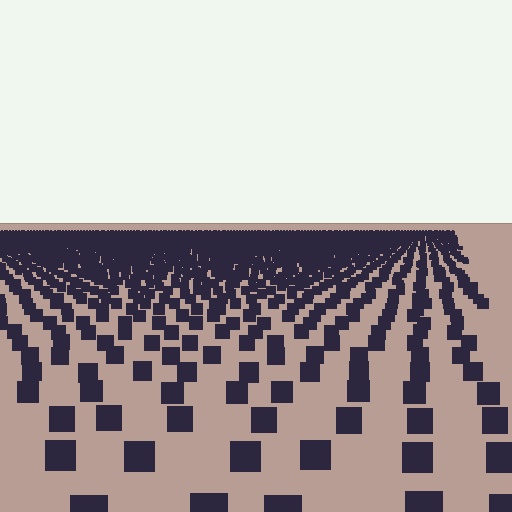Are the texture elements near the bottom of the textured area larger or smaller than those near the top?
Larger. Near the bottom, elements are closer to the viewer and appear at a bigger on-screen size.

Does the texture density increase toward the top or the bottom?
Density increases toward the top.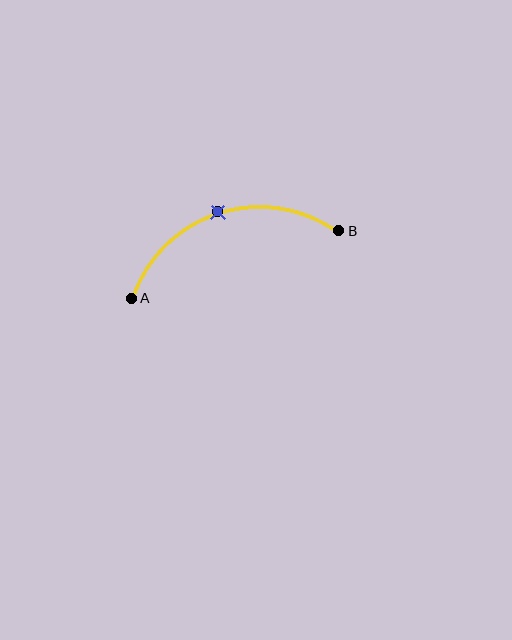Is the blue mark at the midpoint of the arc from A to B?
Yes. The blue mark lies on the arc at equal arc-length from both A and B — it is the arc midpoint.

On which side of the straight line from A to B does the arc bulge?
The arc bulges above the straight line connecting A and B.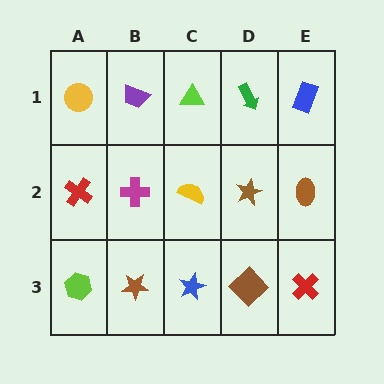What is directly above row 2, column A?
A yellow circle.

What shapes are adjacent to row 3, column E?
A brown ellipse (row 2, column E), a brown diamond (row 3, column D).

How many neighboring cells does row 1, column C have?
3.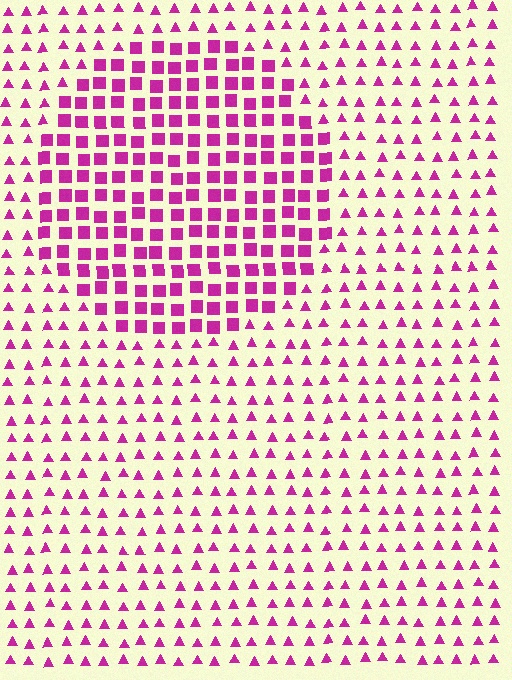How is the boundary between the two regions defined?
The boundary is defined by a change in element shape: squares inside vs. triangles outside. All elements share the same color and spacing.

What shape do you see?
I see a circle.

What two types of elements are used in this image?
The image uses squares inside the circle region and triangles outside it.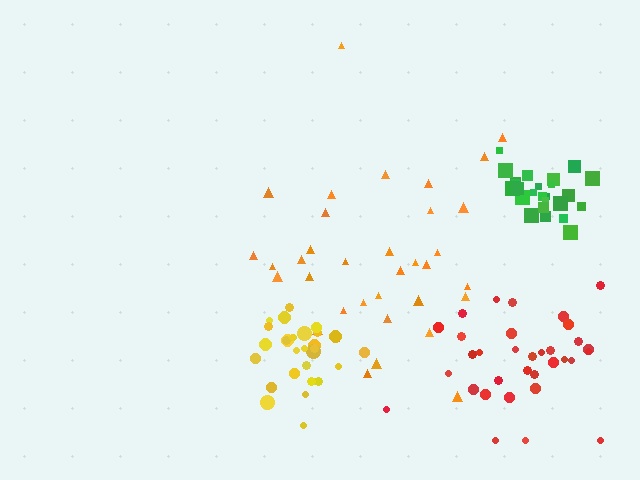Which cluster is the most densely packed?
Green.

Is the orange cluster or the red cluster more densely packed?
Red.